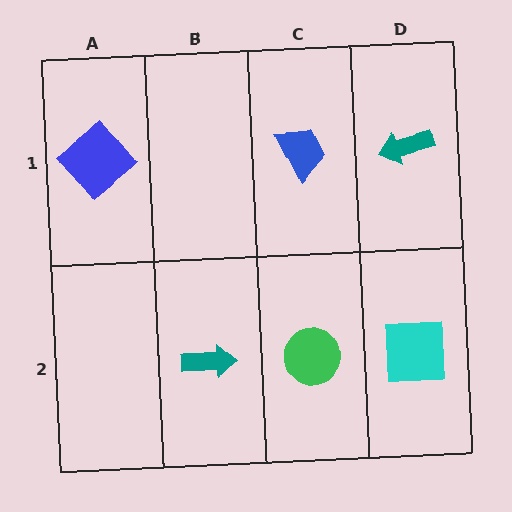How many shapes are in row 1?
3 shapes.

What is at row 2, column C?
A green circle.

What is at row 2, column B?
A teal arrow.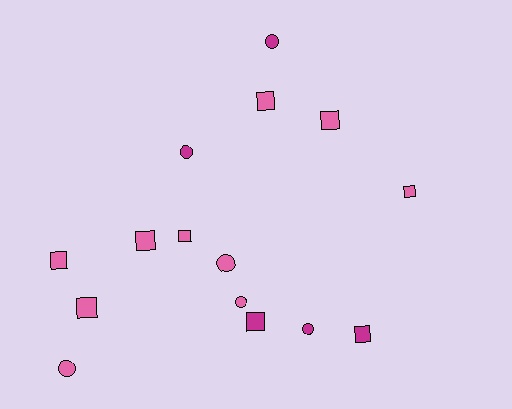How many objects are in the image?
There are 15 objects.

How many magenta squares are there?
There are 2 magenta squares.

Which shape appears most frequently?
Square, with 9 objects.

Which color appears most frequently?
Pink, with 10 objects.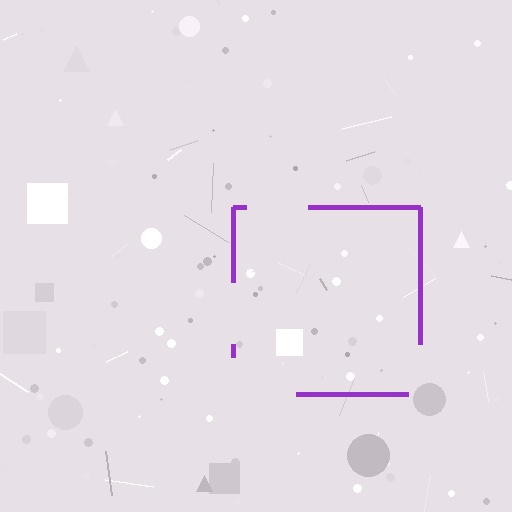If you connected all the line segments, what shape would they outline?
They would outline a square.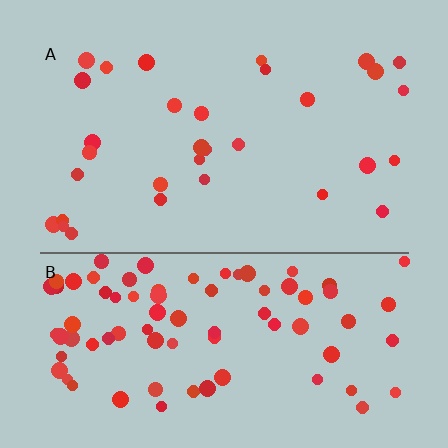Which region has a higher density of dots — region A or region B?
B (the bottom).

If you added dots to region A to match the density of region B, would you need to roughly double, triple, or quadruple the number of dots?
Approximately triple.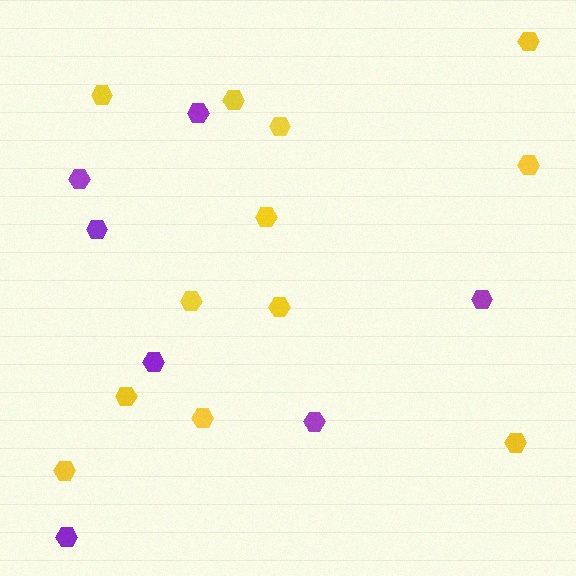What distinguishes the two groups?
There are 2 groups: one group of yellow hexagons (12) and one group of purple hexagons (7).